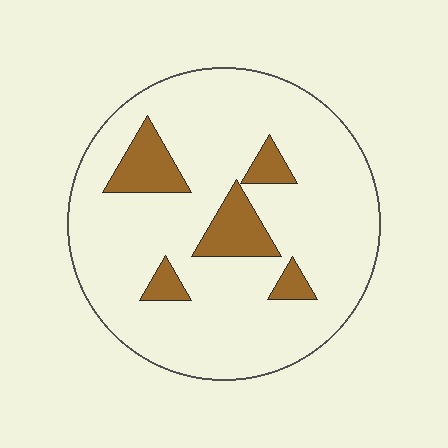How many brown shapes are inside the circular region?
5.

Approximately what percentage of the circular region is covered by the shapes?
Approximately 15%.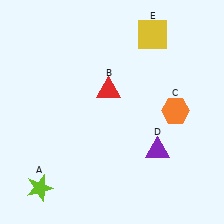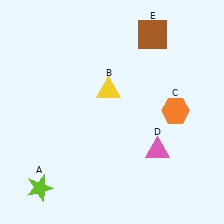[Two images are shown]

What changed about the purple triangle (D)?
In Image 1, D is purple. In Image 2, it changed to pink.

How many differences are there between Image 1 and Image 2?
There are 3 differences between the two images.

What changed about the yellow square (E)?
In Image 1, E is yellow. In Image 2, it changed to brown.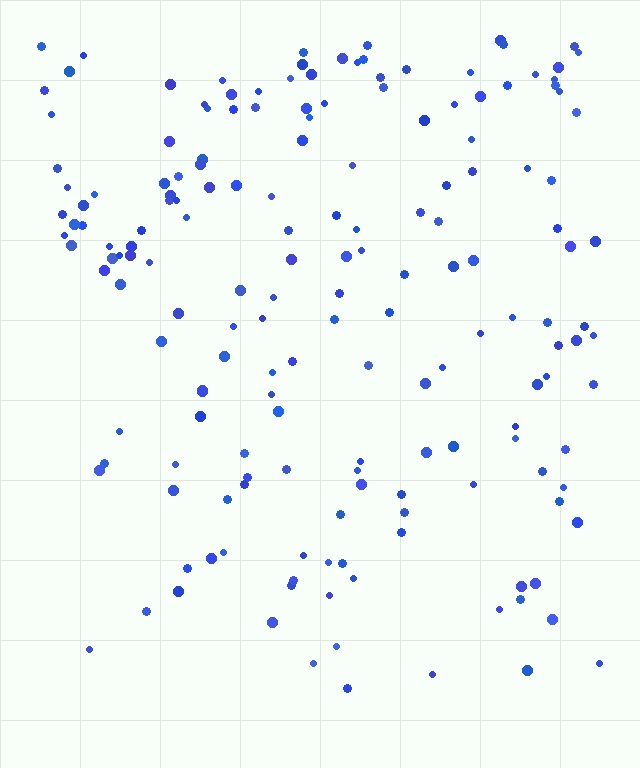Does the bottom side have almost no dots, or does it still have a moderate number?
Still a moderate number, just noticeably fewer than the top.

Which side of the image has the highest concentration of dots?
The top.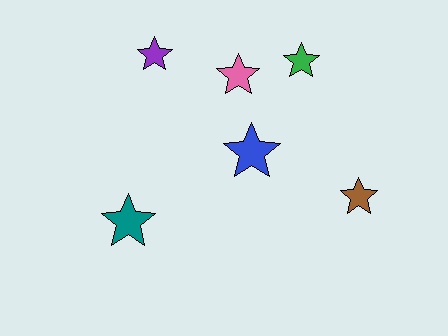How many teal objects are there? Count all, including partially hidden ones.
There is 1 teal object.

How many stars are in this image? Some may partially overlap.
There are 6 stars.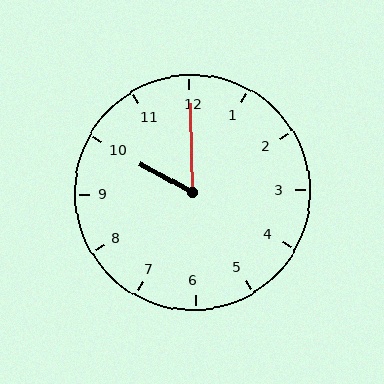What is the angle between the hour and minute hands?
Approximately 60 degrees.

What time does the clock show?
10:00.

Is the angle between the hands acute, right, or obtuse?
It is acute.